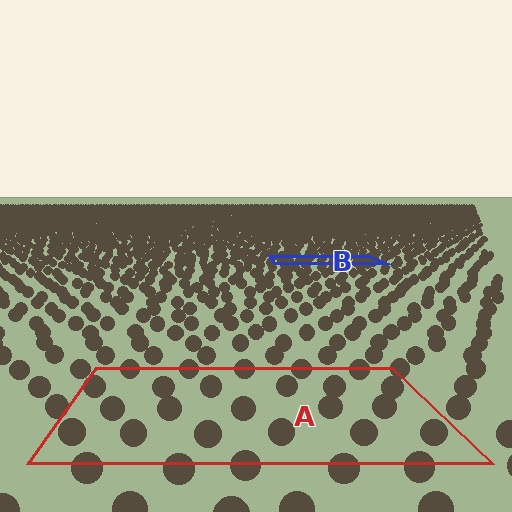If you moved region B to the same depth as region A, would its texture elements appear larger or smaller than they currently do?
They would appear larger. At a closer depth, the same texture elements are projected at a bigger on-screen size.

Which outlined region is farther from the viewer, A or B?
Region B is farther from the viewer — the texture elements inside it appear smaller and more densely packed.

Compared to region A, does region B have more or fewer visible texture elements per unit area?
Region B has more texture elements per unit area — they are packed more densely because it is farther away.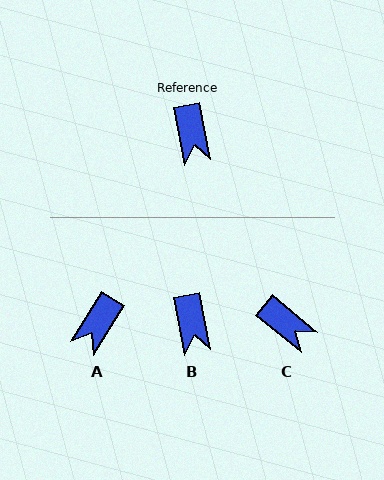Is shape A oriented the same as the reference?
No, it is off by about 43 degrees.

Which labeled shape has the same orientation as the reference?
B.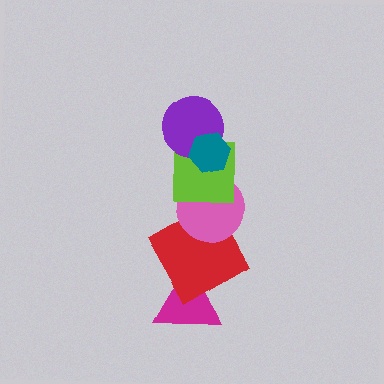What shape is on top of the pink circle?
The lime square is on top of the pink circle.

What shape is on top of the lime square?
The purple circle is on top of the lime square.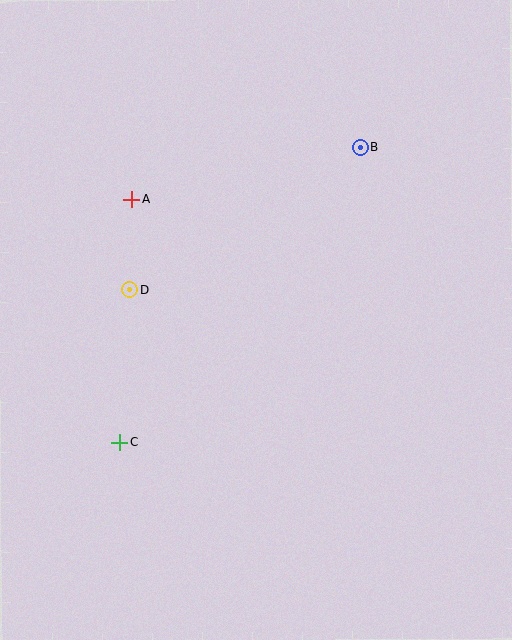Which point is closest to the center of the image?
Point D at (130, 290) is closest to the center.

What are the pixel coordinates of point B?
Point B is at (360, 147).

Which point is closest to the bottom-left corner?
Point C is closest to the bottom-left corner.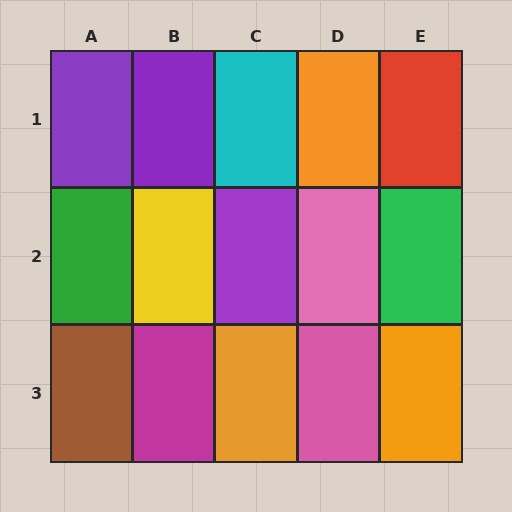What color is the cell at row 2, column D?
Pink.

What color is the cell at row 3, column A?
Brown.